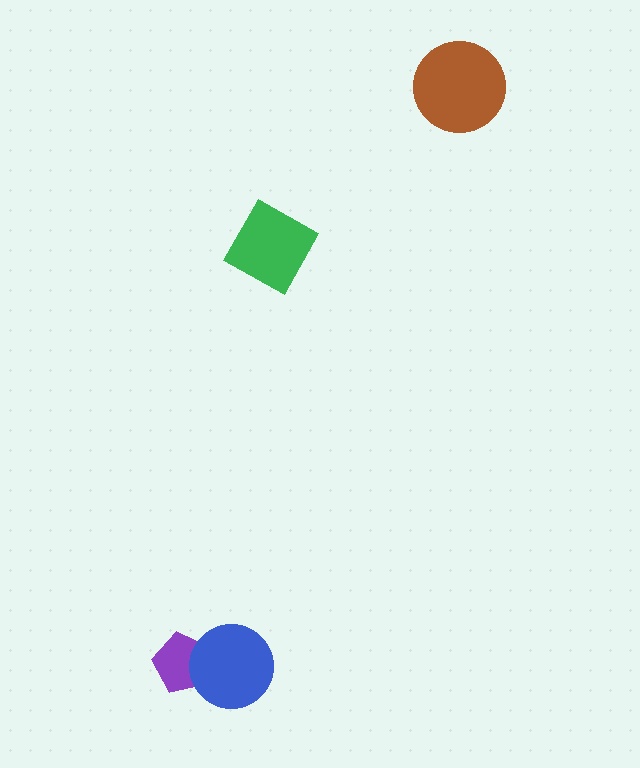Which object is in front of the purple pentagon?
The blue circle is in front of the purple pentagon.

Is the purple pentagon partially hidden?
Yes, it is partially covered by another shape.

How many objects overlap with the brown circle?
0 objects overlap with the brown circle.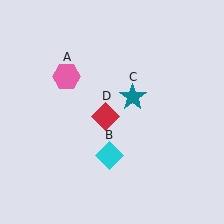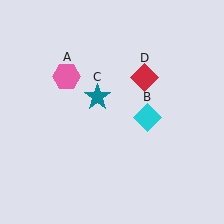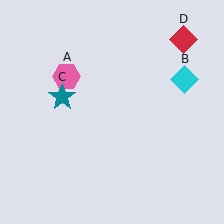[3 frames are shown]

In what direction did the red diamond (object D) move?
The red diamond (object D) moved up and to the right.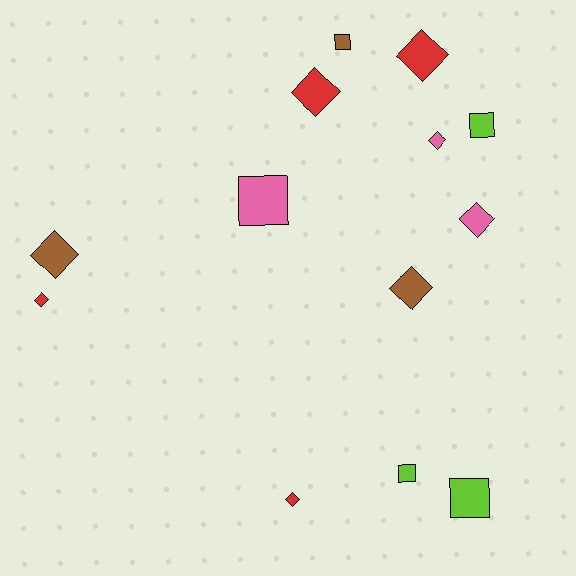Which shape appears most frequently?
Diamond, with 8 objects.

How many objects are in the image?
There are 13 objects.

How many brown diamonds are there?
There are 2 brown diamonds.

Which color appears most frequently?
Red, with 4 objects.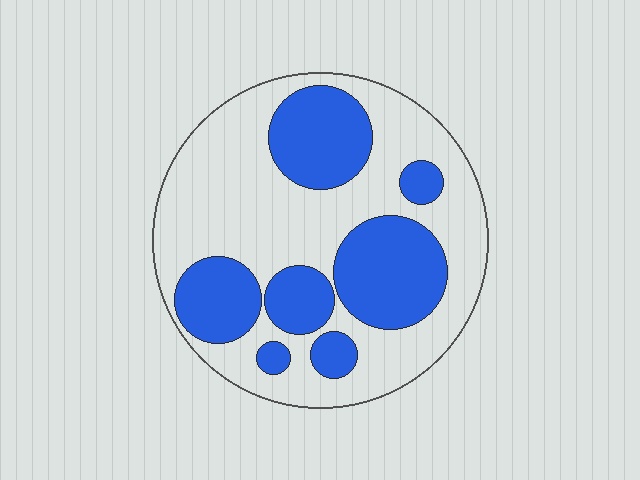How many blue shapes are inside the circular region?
7.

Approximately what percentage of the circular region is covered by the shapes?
Approximately 35%.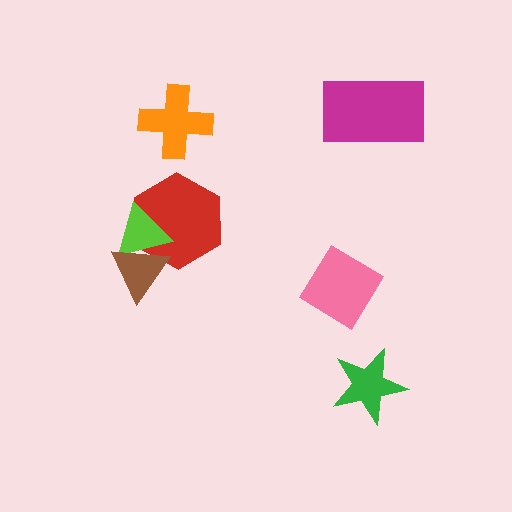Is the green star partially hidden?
No, no other shape covers it.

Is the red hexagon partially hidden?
Yes, it is partially covered by another shape.